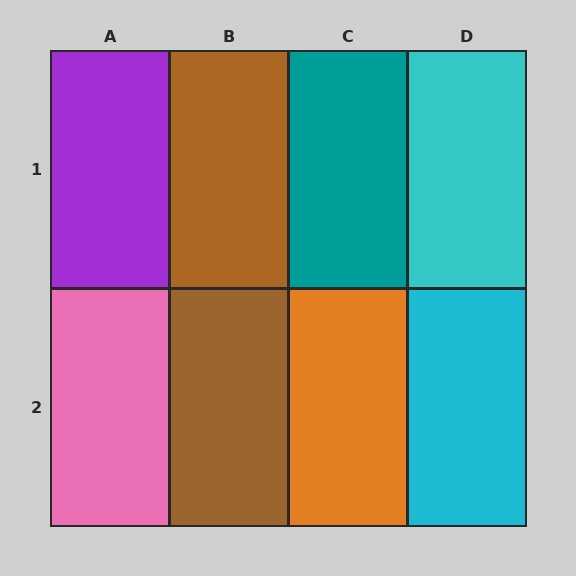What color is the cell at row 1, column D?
Cyan.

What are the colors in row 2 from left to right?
Pink, brown, orange, cyan.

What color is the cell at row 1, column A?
Purple.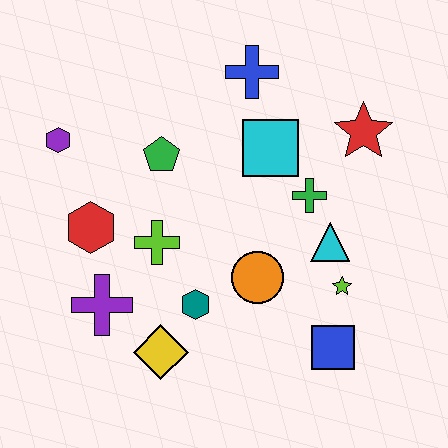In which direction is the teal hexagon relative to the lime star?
The teal hexagon is to the left of the lime star.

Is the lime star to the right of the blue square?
Yes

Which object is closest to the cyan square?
The green cross is closest to the cyan square.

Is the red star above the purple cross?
Yes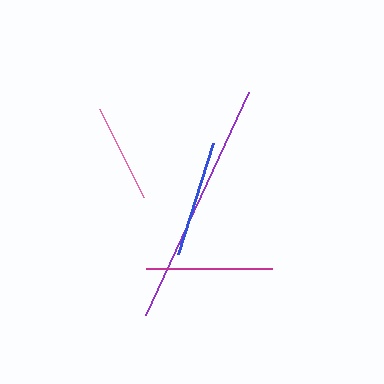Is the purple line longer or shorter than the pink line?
The purple line is longer than the pink line.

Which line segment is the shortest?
The pink line is the shortest at approximately 99 pixels.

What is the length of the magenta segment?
The magenta segment is approximately 126 pixels long.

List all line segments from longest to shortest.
From longest to shortest: purple, magenta, blue, pink.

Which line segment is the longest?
The purple line is the longest at approximately 246 pixels.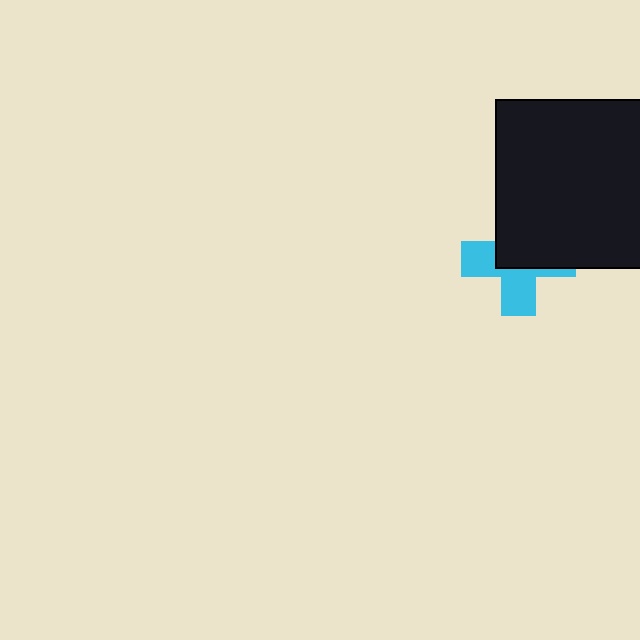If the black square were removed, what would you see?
You would see the complete cyan cross.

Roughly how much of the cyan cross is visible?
About half of it is visible (roughly 47%).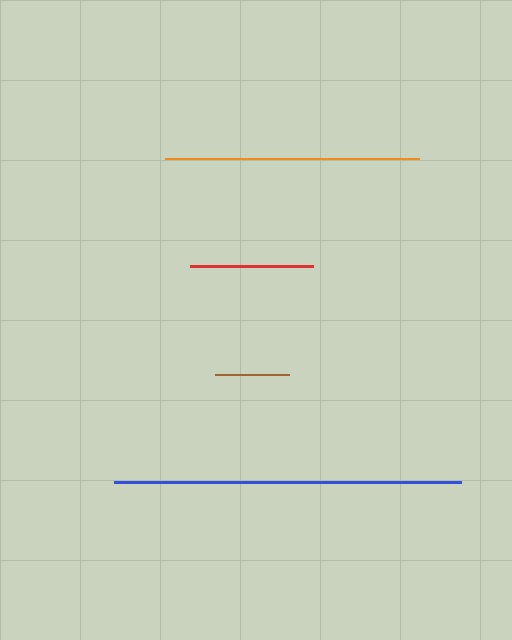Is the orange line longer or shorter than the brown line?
The orange line is longer than the brown line.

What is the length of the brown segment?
The brown segment is approximately 74 pixels long.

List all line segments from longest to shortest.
From longest to shortest: blue, orange, red, brown.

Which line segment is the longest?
The blue line is the longest at approximately 348 pixels.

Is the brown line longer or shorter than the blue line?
The blue line is longer than the brown line.